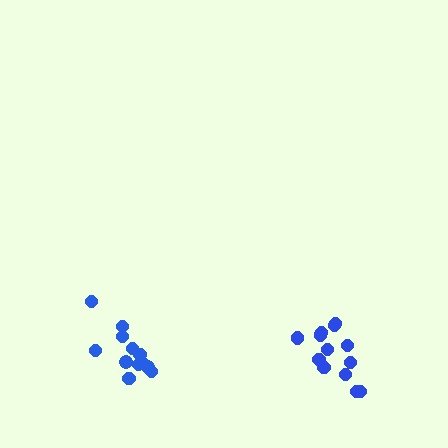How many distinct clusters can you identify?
There are 2 distinct clusters.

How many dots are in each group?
Group 1: 12 dots, Group 2: 13 dots (25 total).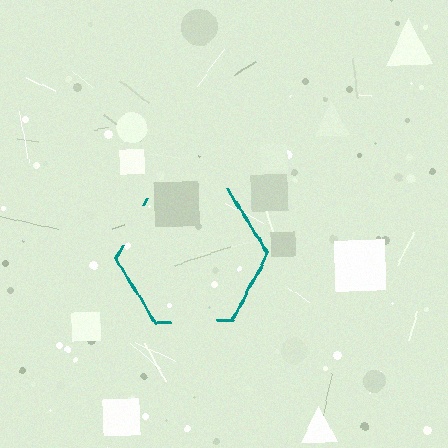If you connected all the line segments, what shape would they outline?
They would outline a hexagon.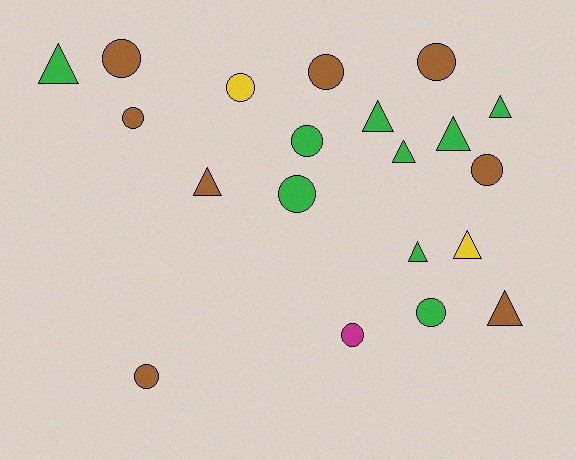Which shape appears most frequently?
Circle, with 11 objects.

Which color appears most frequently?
Green, with 9 objects.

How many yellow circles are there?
There is 1 yellow circle.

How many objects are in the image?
There are 20 objects.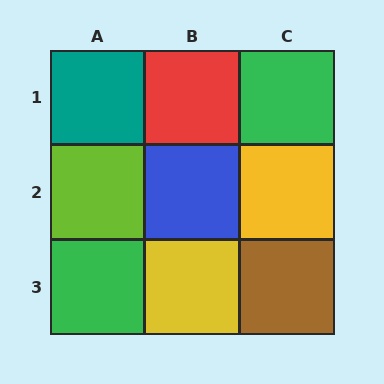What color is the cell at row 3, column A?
Green.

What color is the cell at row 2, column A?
Lime.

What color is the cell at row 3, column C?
Brown.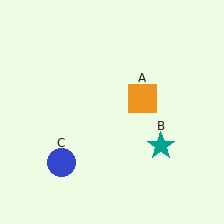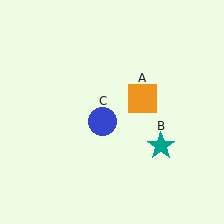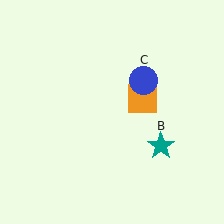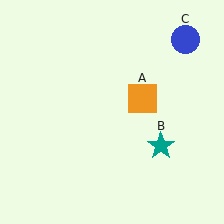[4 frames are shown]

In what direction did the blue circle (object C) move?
The blue circle (object C) moved up and to the right.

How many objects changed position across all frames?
1 object changed position: blue circle (object C).